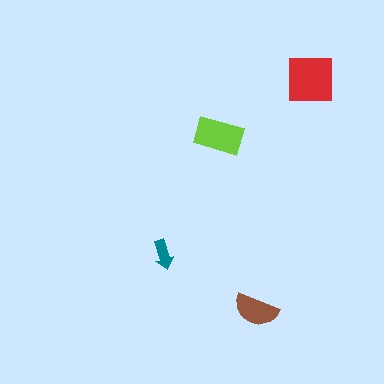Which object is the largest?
The red square.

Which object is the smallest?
The teal arrow.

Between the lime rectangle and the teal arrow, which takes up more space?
The lime rectangle.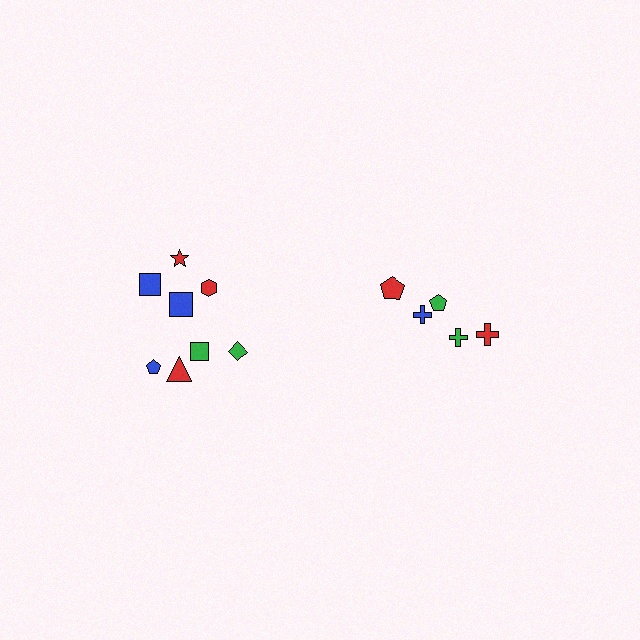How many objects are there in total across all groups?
There are 13 objects.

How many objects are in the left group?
There are 8 objects.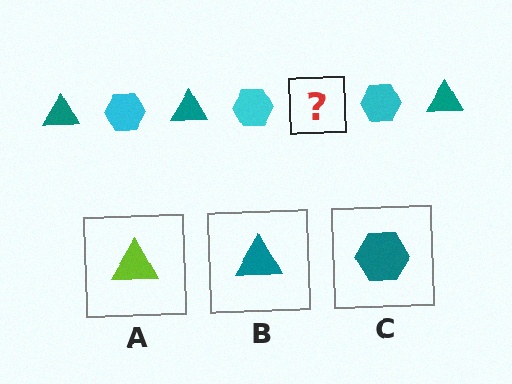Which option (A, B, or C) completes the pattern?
B.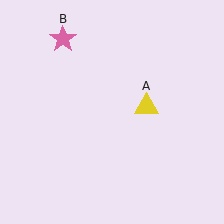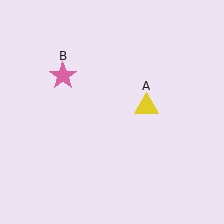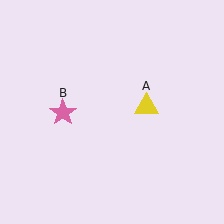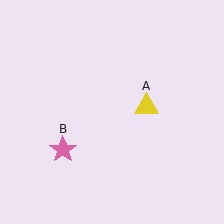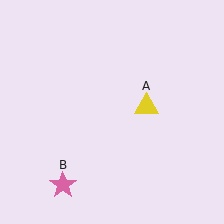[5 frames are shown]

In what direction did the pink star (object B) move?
The pink star (object B) moved down.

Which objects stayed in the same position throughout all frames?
Yellow triangle (object A) remained stationary.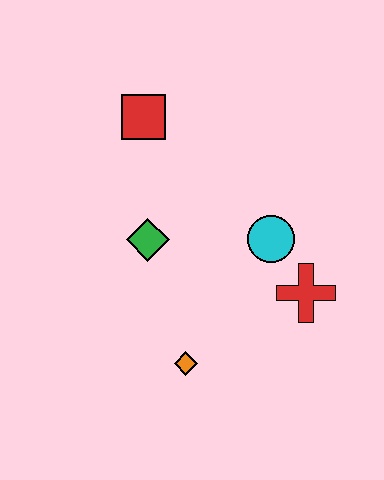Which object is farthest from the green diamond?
The red cross is farthest from the green diamond.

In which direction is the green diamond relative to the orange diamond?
The green diamond is above the orange diamond.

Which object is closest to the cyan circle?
The red cross is closest to the cyan circle.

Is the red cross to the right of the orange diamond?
Yes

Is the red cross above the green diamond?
No